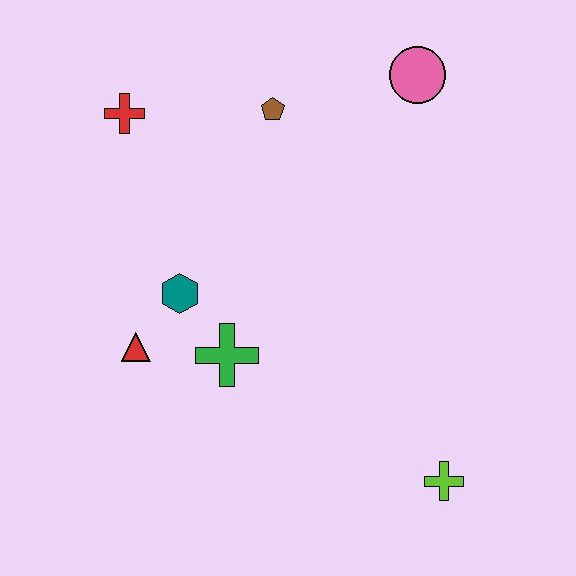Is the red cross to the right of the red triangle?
No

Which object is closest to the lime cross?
The green cross is closest to the lime cross.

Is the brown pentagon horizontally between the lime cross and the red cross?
Yes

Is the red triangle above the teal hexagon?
No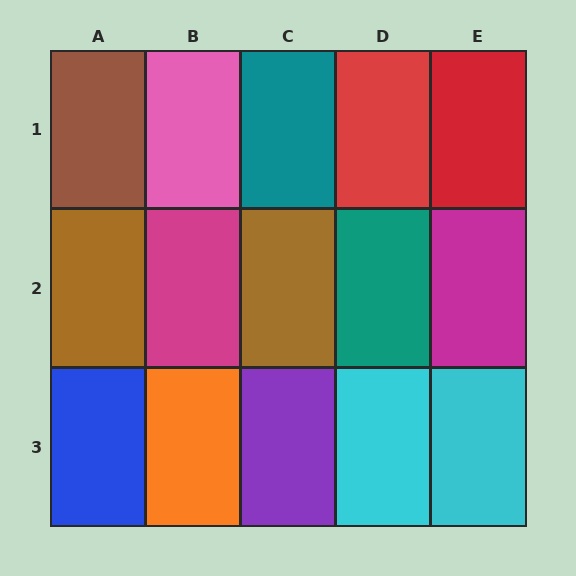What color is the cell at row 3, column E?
Cyan.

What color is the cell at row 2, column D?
Teal.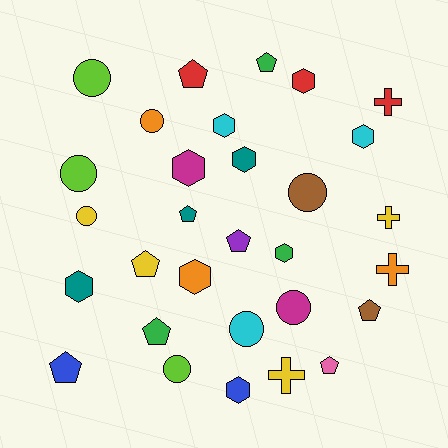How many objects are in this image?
There are 30 objects.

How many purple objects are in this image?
There is 1 purple object.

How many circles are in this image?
There are 8 circles.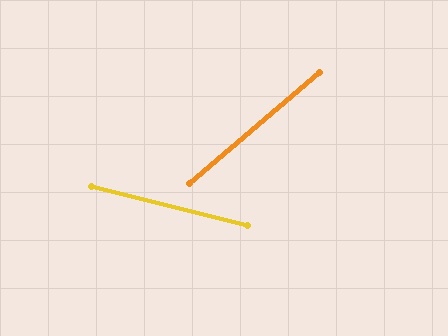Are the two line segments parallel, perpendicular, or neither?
Neither parallel nor perpendicular — they differ by about 55°.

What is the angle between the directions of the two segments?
Approximately 55 degrees.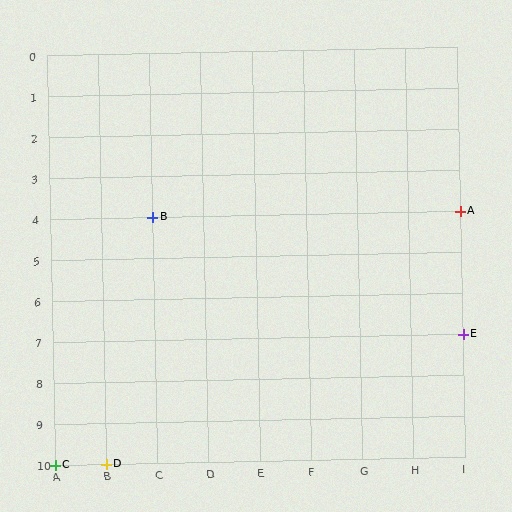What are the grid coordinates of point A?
Point A is at grid coordinates (I, 4).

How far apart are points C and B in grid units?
Points C and B are 2 columns and 6 rows apart (about 6.3 grid units diagonally).